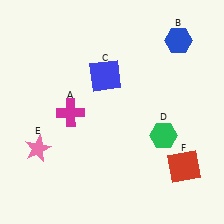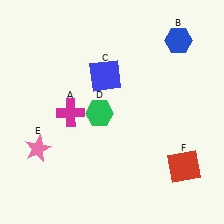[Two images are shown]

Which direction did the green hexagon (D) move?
The green hexagon (D) moved left.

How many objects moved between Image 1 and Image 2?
1 object moved between the two images.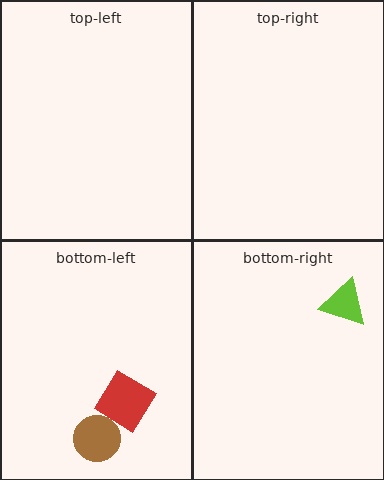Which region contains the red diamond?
The bottom-left region.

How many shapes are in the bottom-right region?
1.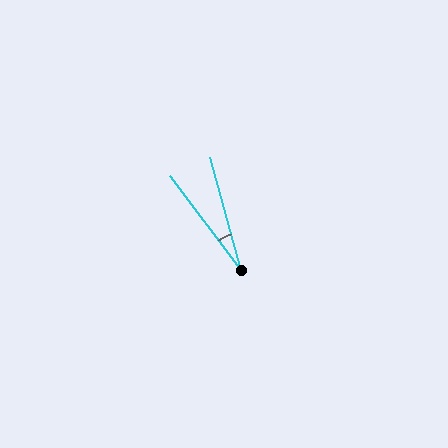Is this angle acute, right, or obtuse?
It is acute.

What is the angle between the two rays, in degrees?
Approximately 22 degrees.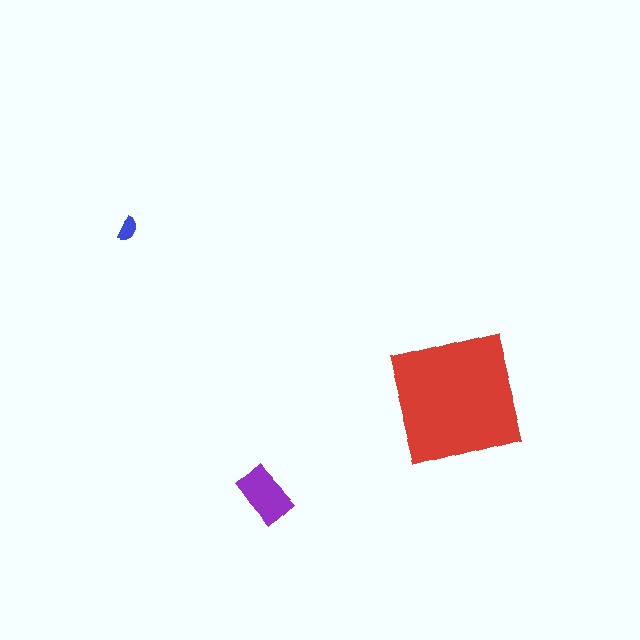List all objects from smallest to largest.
The blue semicircle, the purple rectangle, the red square.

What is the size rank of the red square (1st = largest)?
1st.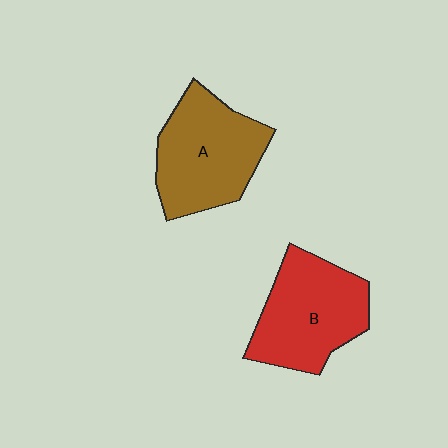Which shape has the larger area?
Shape A (brown).